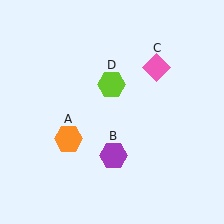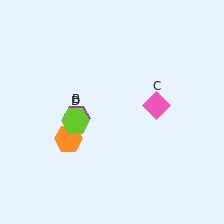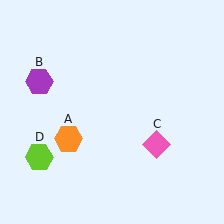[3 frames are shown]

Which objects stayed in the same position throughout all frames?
Orange hexagon (object A) remained stationary.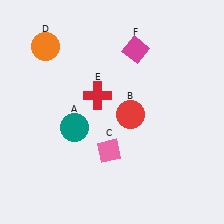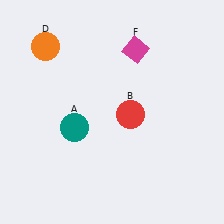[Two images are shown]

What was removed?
The pink diamond (C), the red cross (E) were removed in Image 2.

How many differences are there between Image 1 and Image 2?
There are 2 differences between the two images.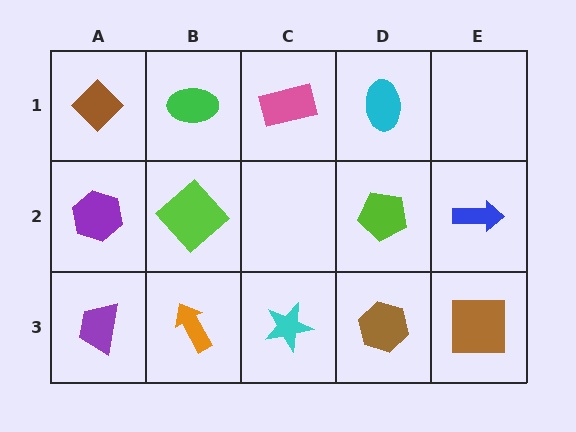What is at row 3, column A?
A purple trapezoid.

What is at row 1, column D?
A cyan ellipse.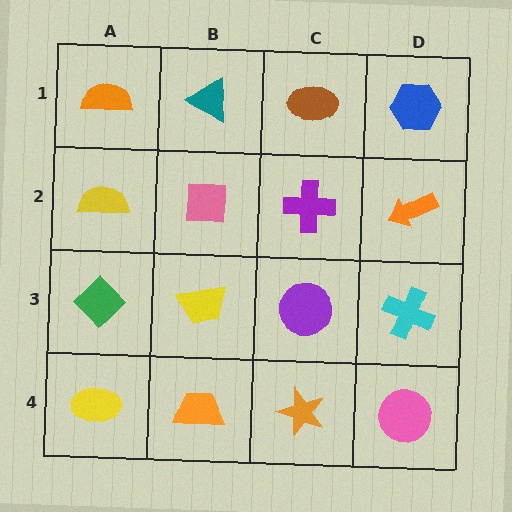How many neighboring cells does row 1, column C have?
3.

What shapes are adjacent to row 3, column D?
An orange arrow (row 2, column D), a pink circle (row 4, column D), a purple circle (row 3, column C).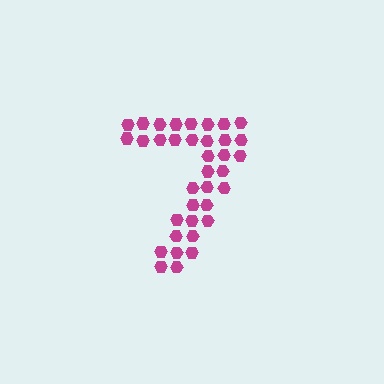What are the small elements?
The small elements are hexagons.